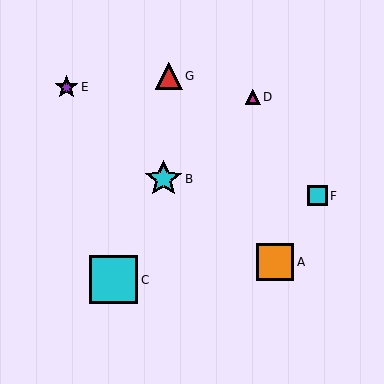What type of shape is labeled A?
Shape A is an orange square.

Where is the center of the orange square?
The center of the orange square is at (275, 262).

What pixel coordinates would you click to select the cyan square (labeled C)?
Click at (114, 280) to select the cyan square C.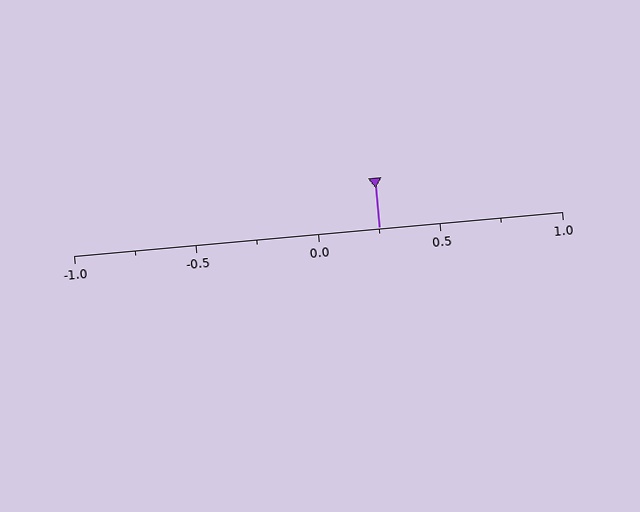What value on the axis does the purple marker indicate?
The marker indicates approximately 0.25.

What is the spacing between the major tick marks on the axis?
The major ticks are spaced 0.5 apart.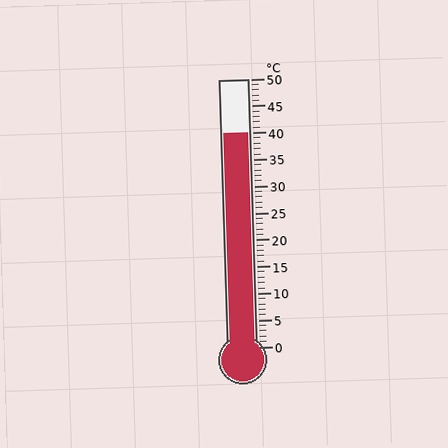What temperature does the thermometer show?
The thermometer shows approximately 40°C.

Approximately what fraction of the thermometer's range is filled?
The thermometer is filled to approximately 80% of its range.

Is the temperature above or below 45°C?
The temperature is below 45°C.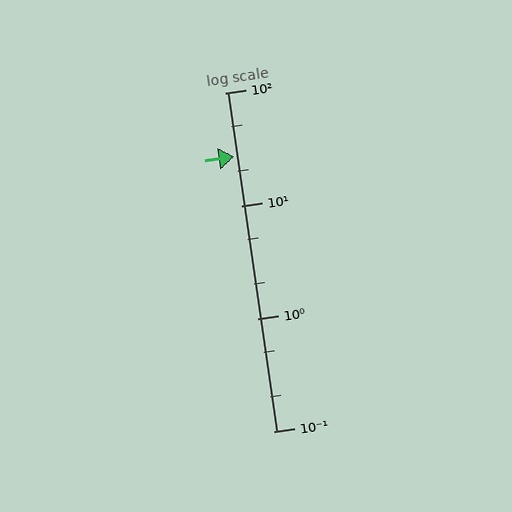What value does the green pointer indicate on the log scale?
The pointer indicates approximately 27.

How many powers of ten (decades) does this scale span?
The scale spans 3 decades, from 0.1 to 100.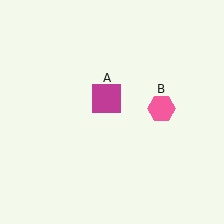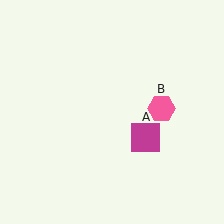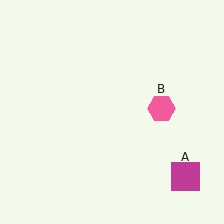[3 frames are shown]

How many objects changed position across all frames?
1 object changed position: magenta square (object A).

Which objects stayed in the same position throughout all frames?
Pink hexagon (object B) remained stationary.